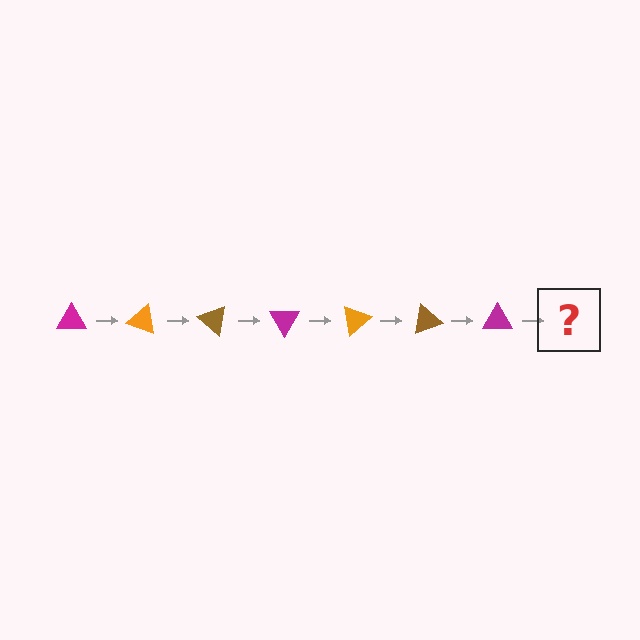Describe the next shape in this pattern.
It should be an orange triangle, rotated 140 degrees from the start.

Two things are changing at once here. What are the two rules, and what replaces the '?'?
The two rules are that it rotates 20 degrees each step and the color cycles through magenta, orange, and brown. The '?' should be an orange triangle, rotated 140 degrees from the start.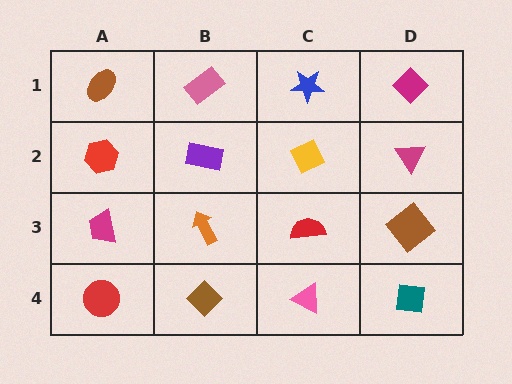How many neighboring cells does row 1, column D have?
2.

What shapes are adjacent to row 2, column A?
A brown ellipse (row 1, column A), a magenta trapezoid (row 3, column A), a purple rectangle (row 2, column B).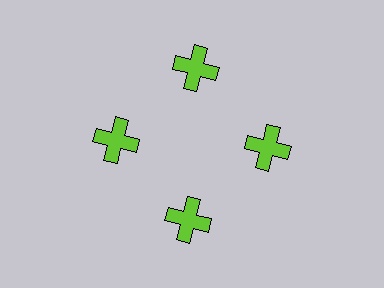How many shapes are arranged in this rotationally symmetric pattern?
There are 4 shapes, arranged in 4 groups of 1.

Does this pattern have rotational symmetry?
Yes, this pattern has 4-fold rotational symmetry. It looks the same after rotating 90 degrees around the center.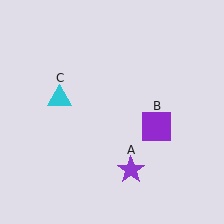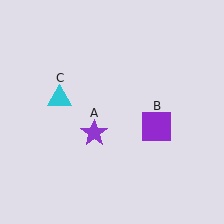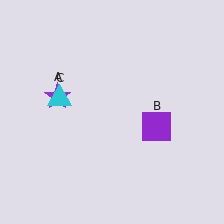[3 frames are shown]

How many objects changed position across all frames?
1 object changed position: purple star (object A).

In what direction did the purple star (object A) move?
The purple star (object A) moved up and to the left.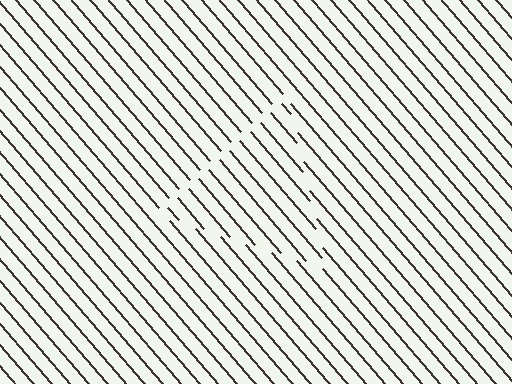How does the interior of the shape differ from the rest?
The interior of the shape contains the same grating, shifted by half a period — the contour is defined by the phase discontinuity where line-ends from the inner and outer gratings abut.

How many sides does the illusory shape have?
3 sides — the line-ends trace a triangle.